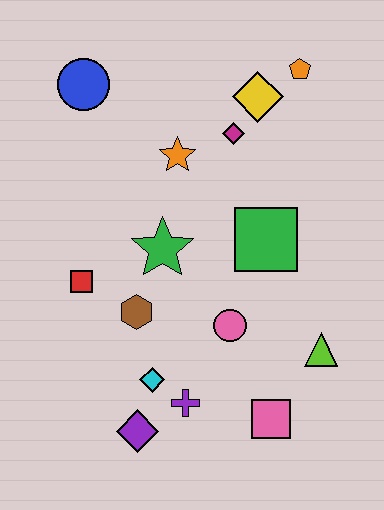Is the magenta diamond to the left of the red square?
No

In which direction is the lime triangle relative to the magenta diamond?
The lime triangle is below the magenta diamond.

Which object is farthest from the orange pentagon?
The purple diamond is farthest from the orange pentagon.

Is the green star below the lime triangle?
No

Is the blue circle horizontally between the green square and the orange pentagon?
No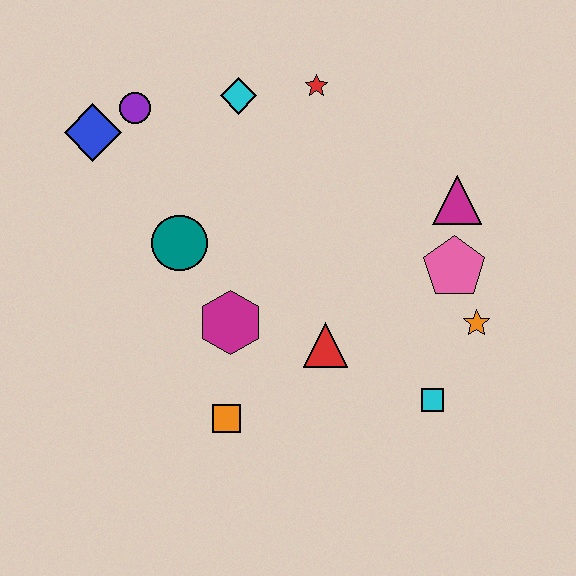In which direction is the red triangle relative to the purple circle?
The red triangle is below the purple circle.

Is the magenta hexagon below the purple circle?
Yes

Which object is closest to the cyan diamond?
The red star is closest to the cyan diamond.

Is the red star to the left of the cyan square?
Yes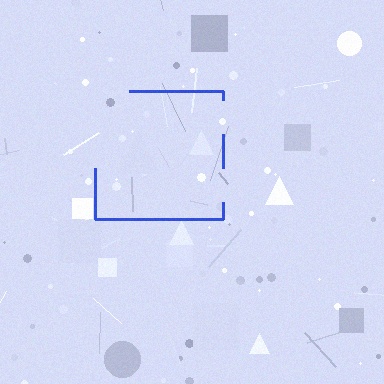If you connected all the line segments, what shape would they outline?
They would outline a square.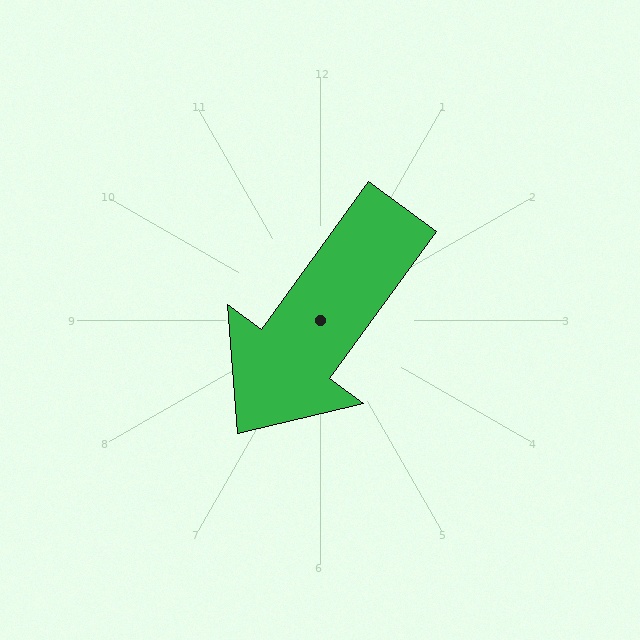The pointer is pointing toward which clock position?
Roughly 7 o'clock.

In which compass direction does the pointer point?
Southwest.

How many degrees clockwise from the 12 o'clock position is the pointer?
Approximately 216 degrees.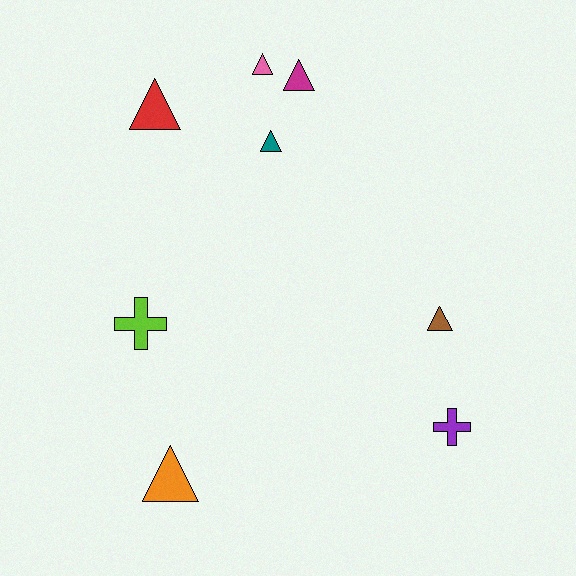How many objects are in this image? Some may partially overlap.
There are 8 objects.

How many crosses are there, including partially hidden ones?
There are 2 crosses.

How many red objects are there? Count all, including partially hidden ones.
There is 1 red object.